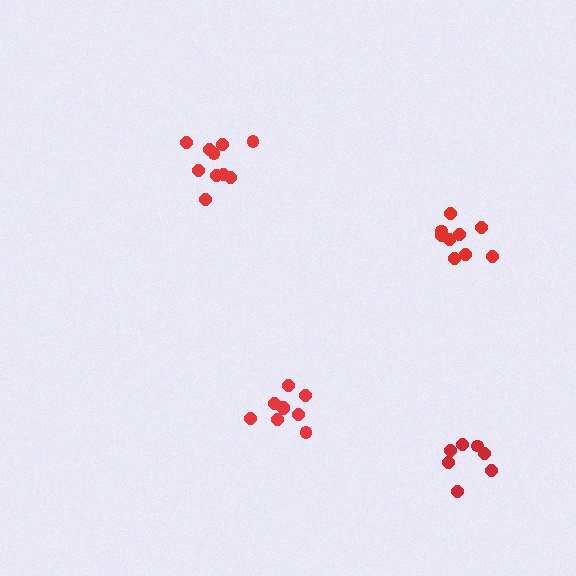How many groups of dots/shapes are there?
There are 4 groups.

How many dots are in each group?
Group 1: 10 dots, Group 2: 9 dots, Group 3: 9 dots, Group 4: 7 dots (35 total).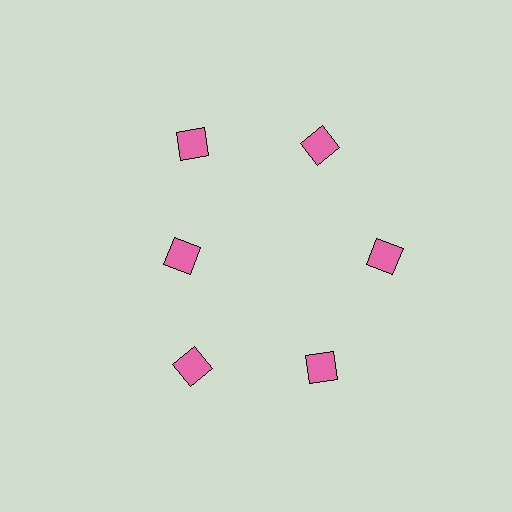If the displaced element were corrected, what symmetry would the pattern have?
It would have 6-fold rotational symmetry — the pattern would map onto itself every 60 degrees.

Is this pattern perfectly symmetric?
No. The 6 pink diamonds are arranged in a ring, but one element near the 9 o'clock position is pulled inward toward the center, breaking the 6-fold rotational symmetry.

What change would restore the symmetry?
The symmetry would be restored by moving it outward, back onto the ring so that all 6 diamonds sit at equal angles and equal distance from the center.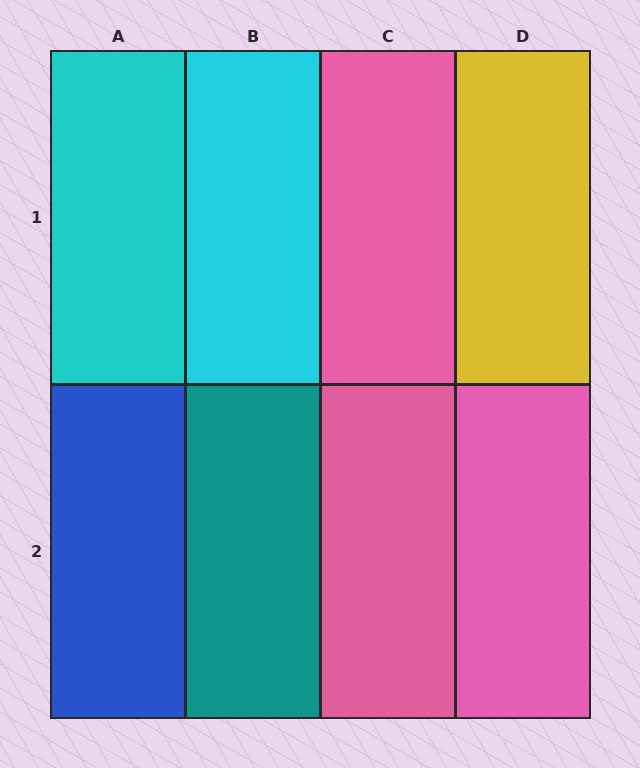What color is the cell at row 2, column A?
Blue.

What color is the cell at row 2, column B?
Teal.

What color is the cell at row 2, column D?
Pink.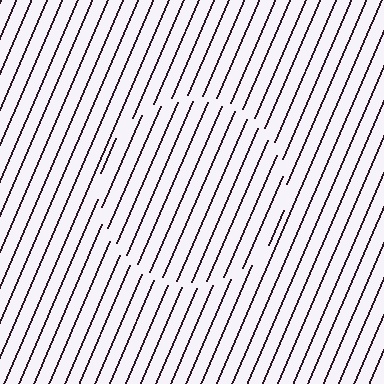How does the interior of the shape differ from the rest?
The interior of the shape contains the same grating, shifted by half a period — the contour is defined by the phase discontinuity where line-ends from the inner and outer gratings abut.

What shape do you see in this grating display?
An illusory circle. The interior of the shape contains the same grating, shifted by half a period — the contour is defined by the phase discontinuity where line-ends from the inner and outer gratings abut.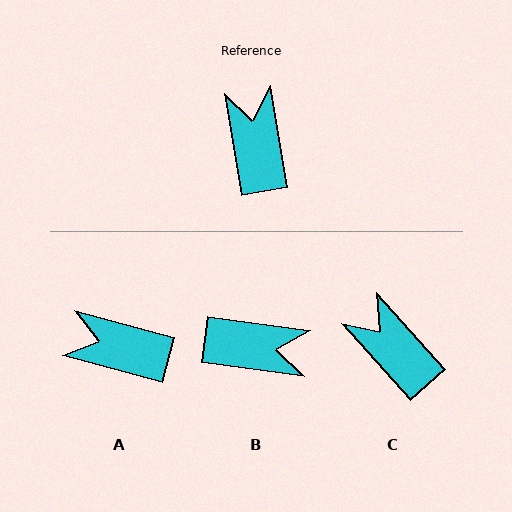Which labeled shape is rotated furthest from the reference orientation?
B, about 107 degrees away.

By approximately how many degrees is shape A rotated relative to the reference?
Approximately 66 degrees counter-clockwise.